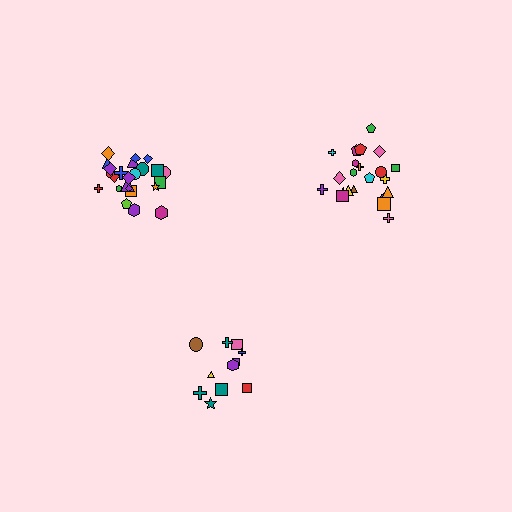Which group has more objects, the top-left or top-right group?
The top-left group.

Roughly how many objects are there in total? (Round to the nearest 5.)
Roughly 60 objects in total.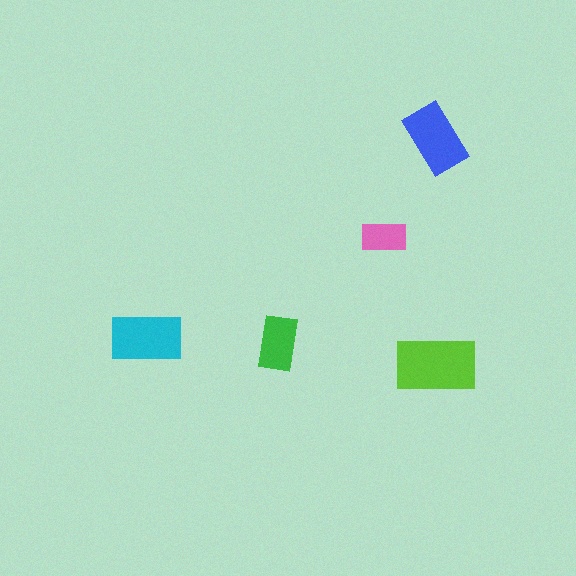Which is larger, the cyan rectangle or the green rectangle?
The cyan one.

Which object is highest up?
The blue rectangle is topmost.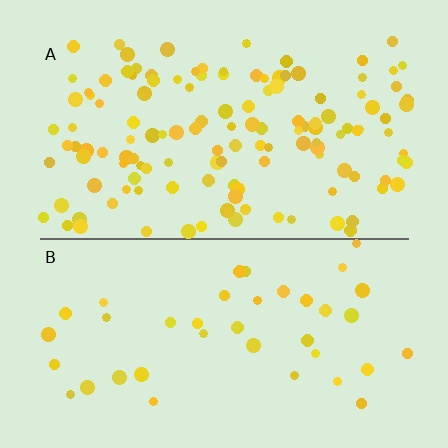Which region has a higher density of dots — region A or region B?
A (the top).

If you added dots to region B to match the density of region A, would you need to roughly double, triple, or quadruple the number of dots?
Approximately triple.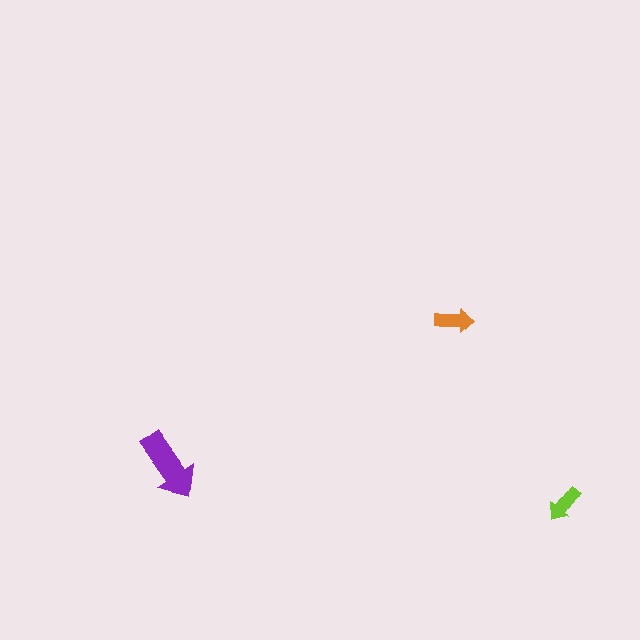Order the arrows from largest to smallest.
the purple one, the orange one, the lime one.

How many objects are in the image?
There are 3 objects in the image.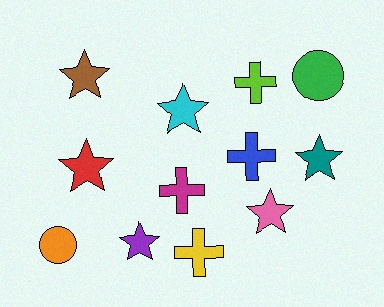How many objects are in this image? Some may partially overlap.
There are 12 objects.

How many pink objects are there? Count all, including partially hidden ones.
There is 1 pink object.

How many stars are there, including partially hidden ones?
There are 6 stars.